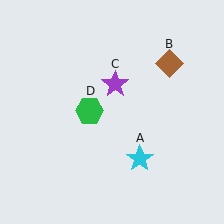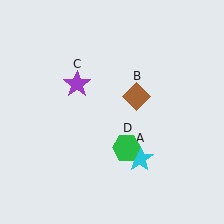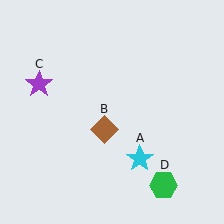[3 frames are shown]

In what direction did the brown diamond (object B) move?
The brown diamond (object B) moved down and to the left.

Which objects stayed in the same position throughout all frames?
Cyan star (object A) remained stationary.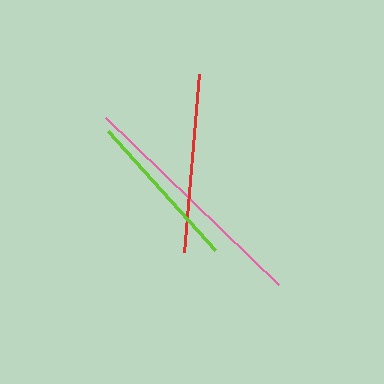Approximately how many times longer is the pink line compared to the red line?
The pink line is approximately 1.3 times the length of the red line.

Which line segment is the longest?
The pink line is the longest at approximately 240 pixels.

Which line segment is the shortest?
The lime line is the shortest at approximately 160 pixels.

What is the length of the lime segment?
The lime segment is approximately 160 pixels long.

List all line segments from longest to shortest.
From longest to shortest: pink, red, lime.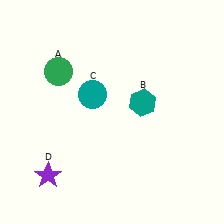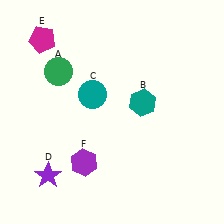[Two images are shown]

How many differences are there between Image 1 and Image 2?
There are 2 differences between the two images.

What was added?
A magenta pentagon (E), a purple hexagon (F) were added in Image 2.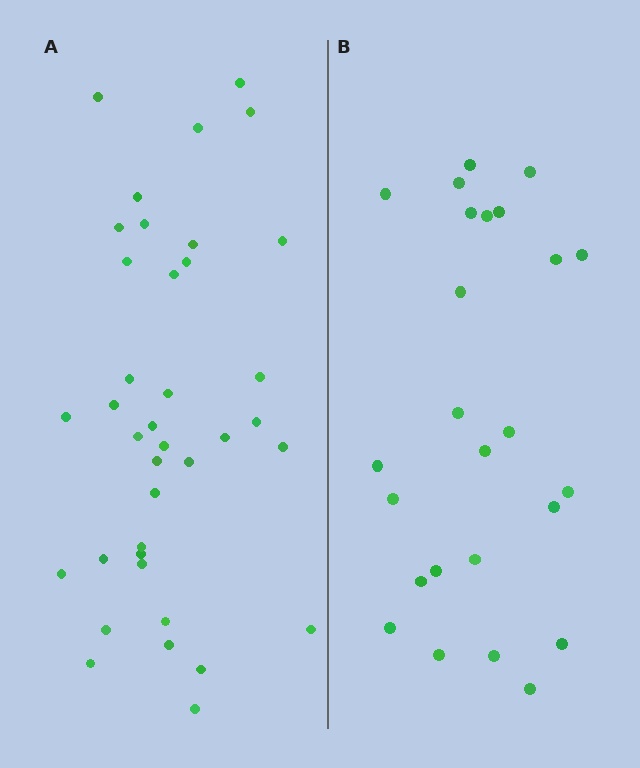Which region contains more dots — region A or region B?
Region A (the left region) has more dots.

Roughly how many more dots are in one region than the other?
Region A has approximately 15 more dots than region B.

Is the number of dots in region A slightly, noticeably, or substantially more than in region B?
Region A has substantially more. The ratio is roughly 1.5 to 1.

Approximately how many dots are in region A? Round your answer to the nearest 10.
About 40 dots. (The exact count is 38, which rounds to 40.)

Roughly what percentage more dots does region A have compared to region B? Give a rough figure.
About 50% more.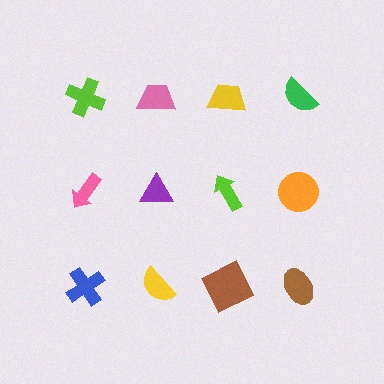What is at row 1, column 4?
A green semicircle.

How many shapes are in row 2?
4 shapes.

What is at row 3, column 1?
A blue cross.